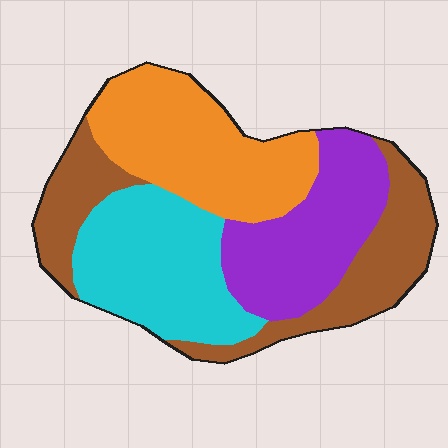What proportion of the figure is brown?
Brown covers 26% of the figure.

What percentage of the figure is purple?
Purple covers about 20% of the figure.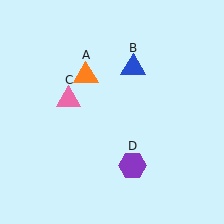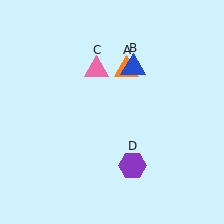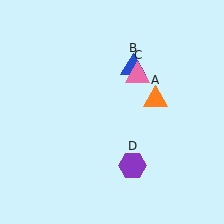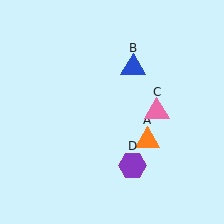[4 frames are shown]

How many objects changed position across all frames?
2 objects changed position: orange triangle (object A), pink triangle (object C).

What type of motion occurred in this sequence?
The orange triangle (object A), pink triangle (object C) rotated clockwise around the center of the scene.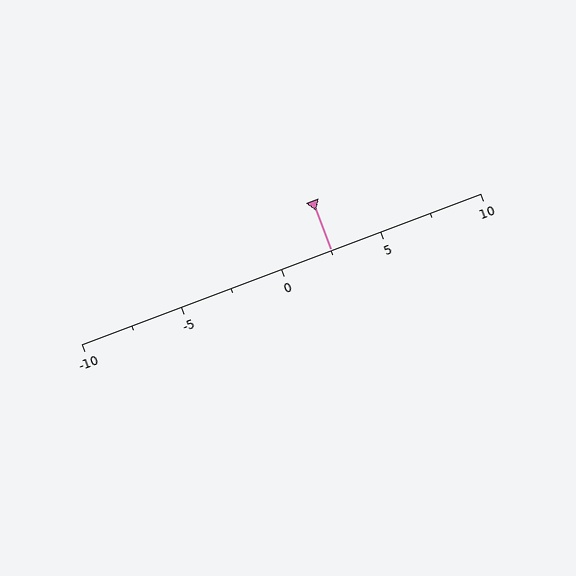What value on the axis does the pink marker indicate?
The marker indicates approximately 2.5.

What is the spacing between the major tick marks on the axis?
The major ticks are spaced 5 apart.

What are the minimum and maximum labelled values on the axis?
The axis runs from -10 to 10.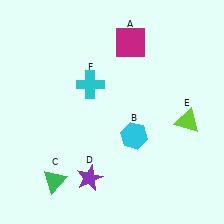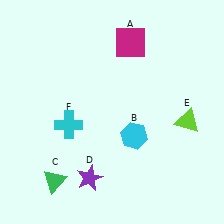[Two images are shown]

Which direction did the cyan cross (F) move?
The cyan cross (F) moved down.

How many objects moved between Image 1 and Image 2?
1 object moved between the two images.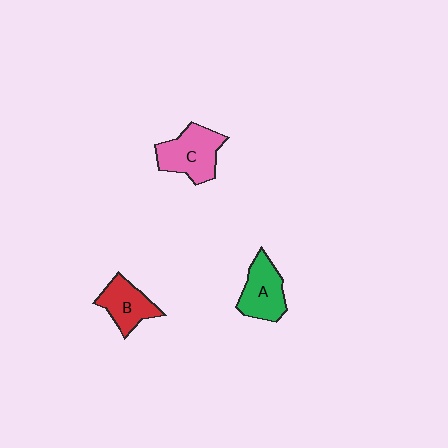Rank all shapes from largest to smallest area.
From largest to smallest: C (pink), A (green), B (red).